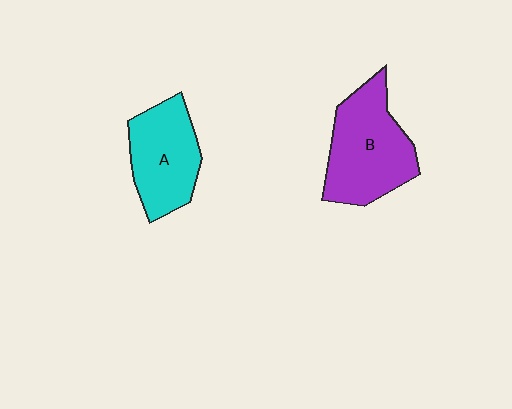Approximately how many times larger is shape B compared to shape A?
Approximately 1.2 times.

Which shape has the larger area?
Shape B (purple).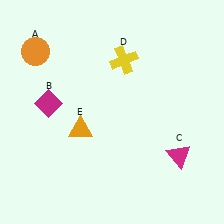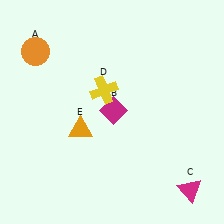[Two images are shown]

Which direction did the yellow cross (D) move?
The yellow cross (D) moved down.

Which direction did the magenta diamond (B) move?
The magenta diamond (B) moved right.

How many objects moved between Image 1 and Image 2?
3 objects moved between the two images.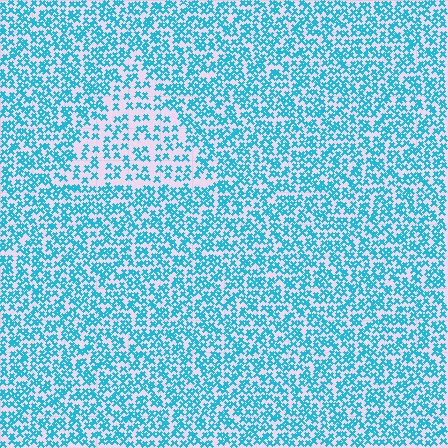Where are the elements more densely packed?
The elements are more densely packed outside the triangle boundary.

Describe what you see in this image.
The image contains small cyan elements arranged at two different densities. A triangle-shaped region is visible where the elements are less densely packed than the surrounding area.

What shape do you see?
I see a triangle.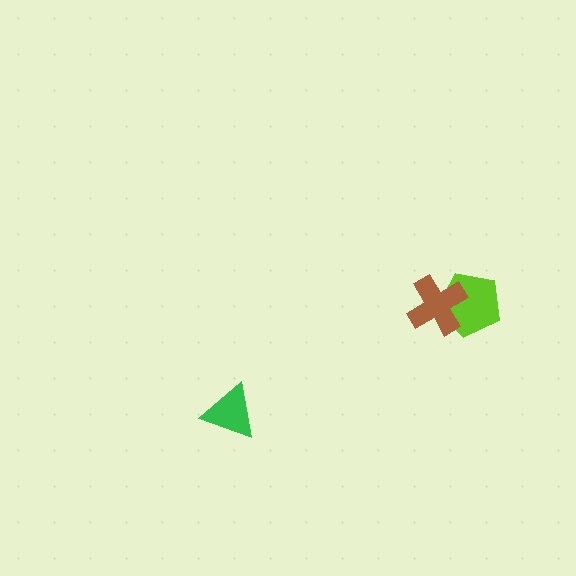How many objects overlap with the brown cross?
1 object overlaps with the brown cross.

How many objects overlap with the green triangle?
0 objects overlap with the green triangle.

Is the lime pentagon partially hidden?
Yes, it is partially covered by another shape.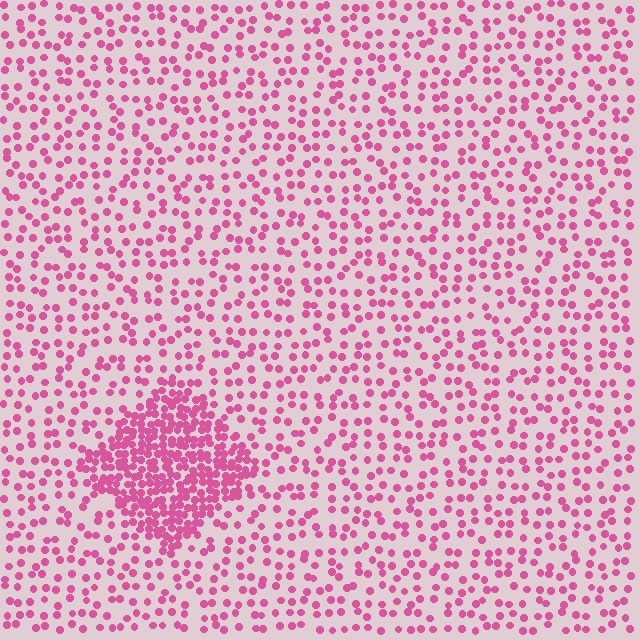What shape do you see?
I see a diamond.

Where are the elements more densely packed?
The elements are more densely packed inside the diamond boundary.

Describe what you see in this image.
The image contains small pink elements arranged at two different densities. A diamond-shaped region is visible where the elements are more densely packed than the surrounding area.